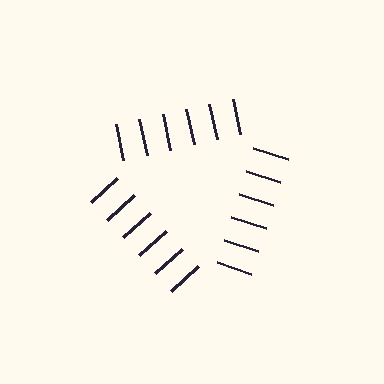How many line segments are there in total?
18 — 6 along each of the 3 edges.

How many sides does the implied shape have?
3 sides — the line-ends trace a triangle.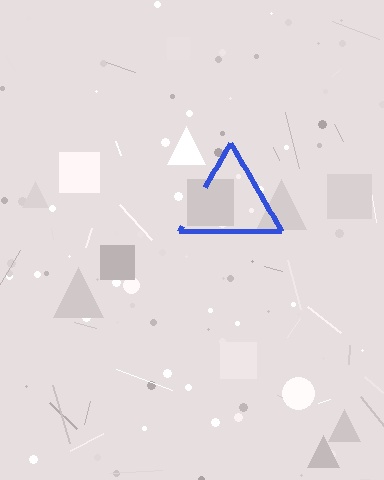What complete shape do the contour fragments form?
The contour fragments form a triangle.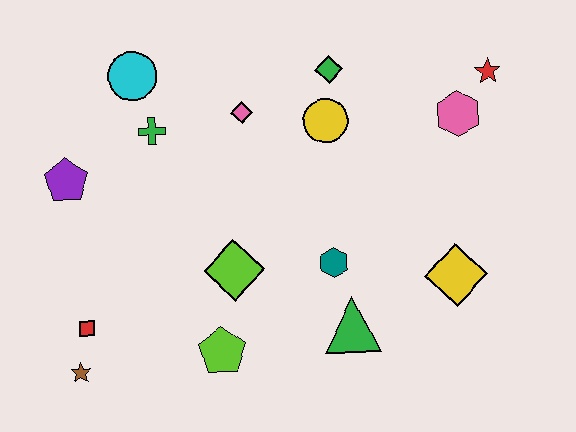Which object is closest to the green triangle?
The teal hexagon is closest to the green triangle.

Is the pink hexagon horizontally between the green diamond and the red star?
Yes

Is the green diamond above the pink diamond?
Yes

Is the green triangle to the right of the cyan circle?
Yes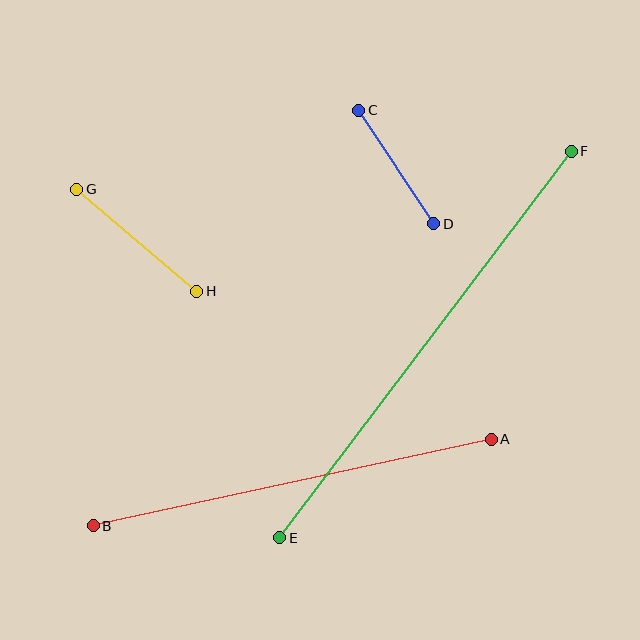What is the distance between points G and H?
The distance is approximately 158 pixels.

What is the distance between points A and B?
The distance is approximately 408 pixels.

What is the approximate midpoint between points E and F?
The midpoint is at approximately (425, 345) pixels.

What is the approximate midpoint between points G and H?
The midpoint is at approximately (137, 240) pixels.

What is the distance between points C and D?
The distance is approximately 136 pixels.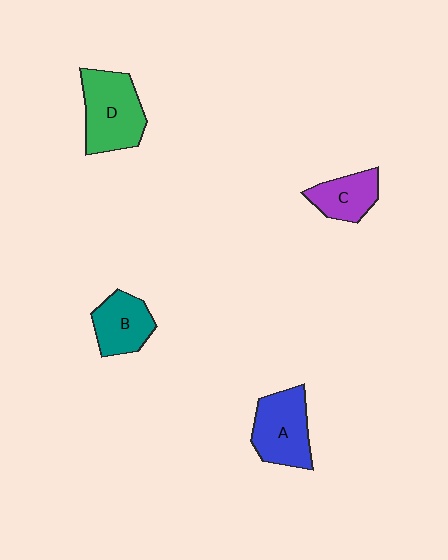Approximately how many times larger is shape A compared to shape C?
Approximately 1.5 times.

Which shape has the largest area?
Shape D (green).